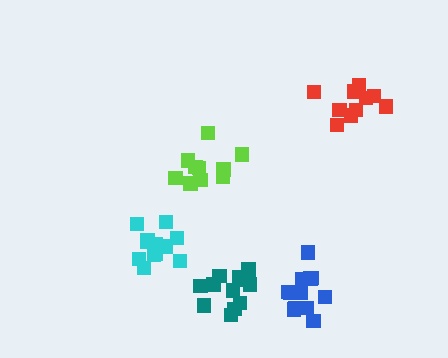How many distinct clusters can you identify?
There are 5 distinct clusters.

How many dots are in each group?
Group 1: 13 dots, Group 2: 13 dots, Group 3: 12 dots, Group 4: 10 dots, Group 5: 10 dots (58 total).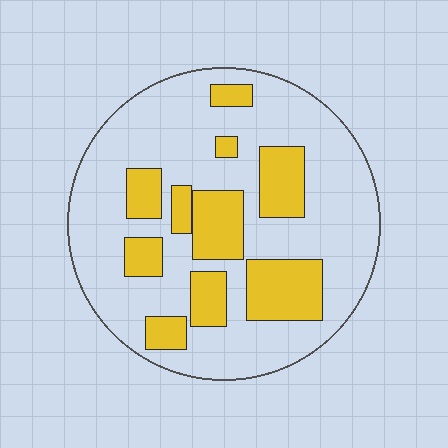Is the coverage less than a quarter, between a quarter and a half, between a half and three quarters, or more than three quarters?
Between a quarter and a half.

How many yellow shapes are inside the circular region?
10.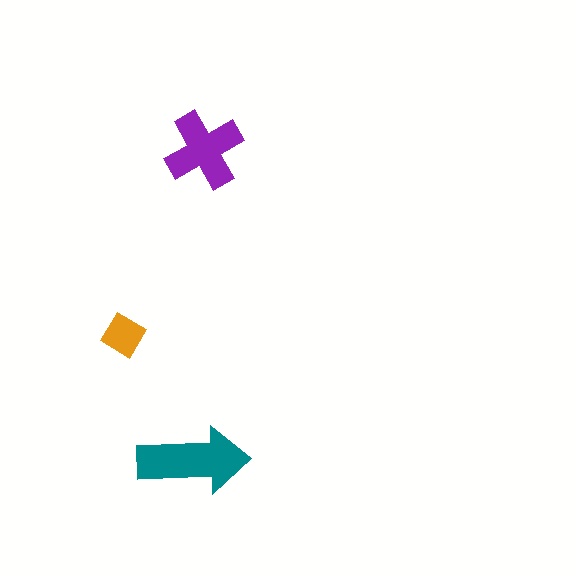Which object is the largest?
The teal arrow.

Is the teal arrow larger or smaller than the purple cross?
Larger.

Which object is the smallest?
The orange diamond.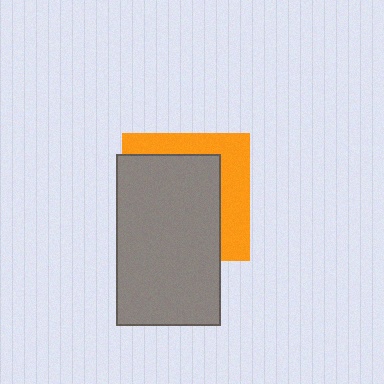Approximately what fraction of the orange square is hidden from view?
Roughly 66% of the orange square is hidden behind the gray rectangle.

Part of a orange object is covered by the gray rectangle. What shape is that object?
It is a square.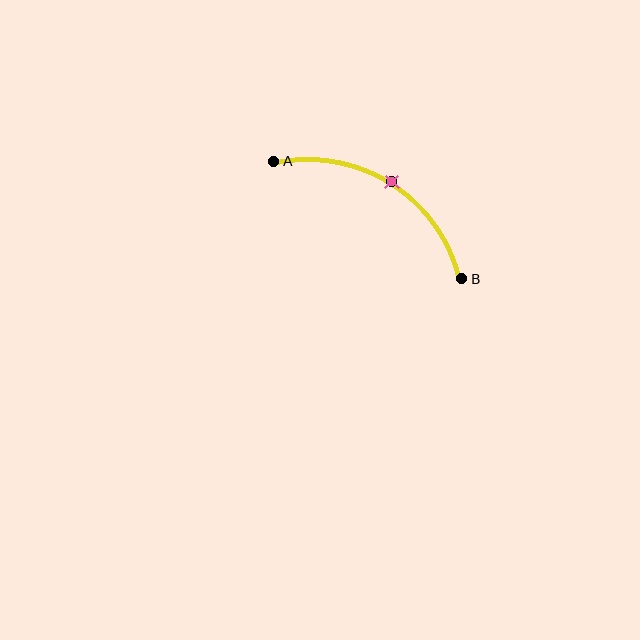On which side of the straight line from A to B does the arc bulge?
The arc bulges above the straight line connecting A and B.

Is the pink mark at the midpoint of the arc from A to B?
Yes. The pink mark lies on the arc at equal arc-length from both A and B — it is the arc midpoint.